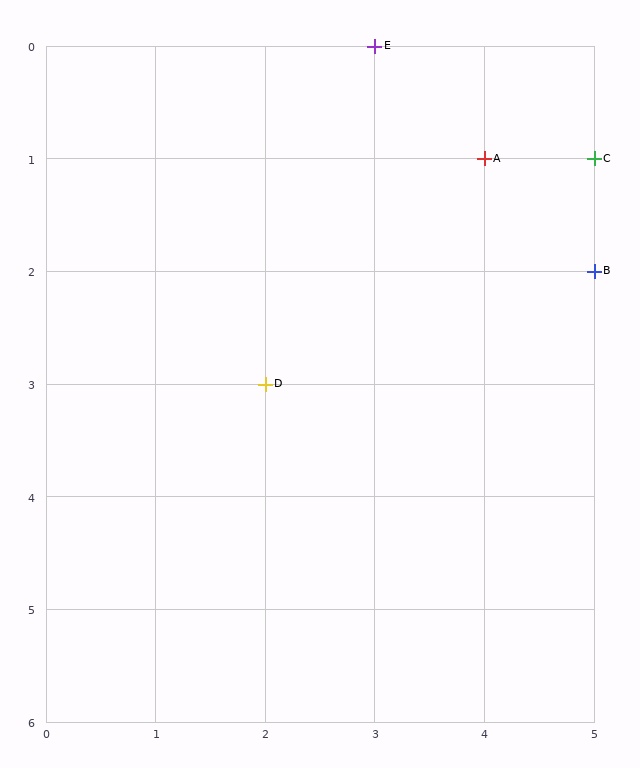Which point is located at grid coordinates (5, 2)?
Point B is at (5, 2).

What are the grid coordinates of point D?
Point D is at grid coordinates (2, 3).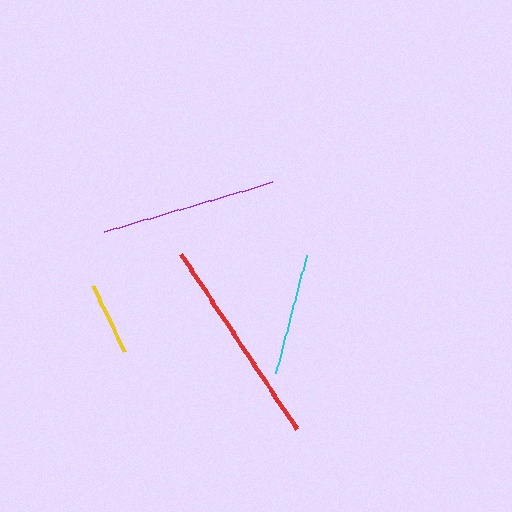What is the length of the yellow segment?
The yellow segment is approximately 73 pixels long.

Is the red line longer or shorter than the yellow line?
The red line is longer than the yellow line.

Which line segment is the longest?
The red line is the longest at approximately 211 pixels.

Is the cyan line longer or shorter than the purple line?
The purple line is longer than the cyan line.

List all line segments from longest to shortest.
From longest to shortest: red, purple, cyan, yellow.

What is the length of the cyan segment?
The cyan segment is approximately 122 pixels long.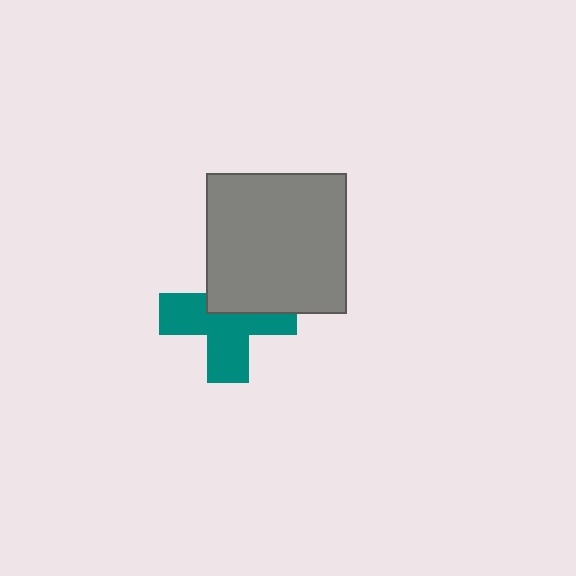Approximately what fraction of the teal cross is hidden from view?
Roughly 39% of the teal cross is hidden behind the gray square.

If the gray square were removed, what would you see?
You would see the complete teal cross.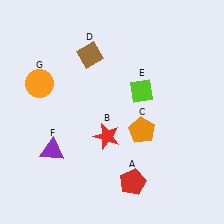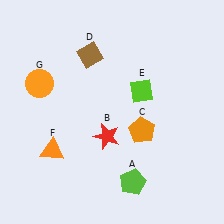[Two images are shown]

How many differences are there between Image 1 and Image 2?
There are 2 differences between the two images.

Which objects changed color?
A changed from red to lime. F changed from purple to orange.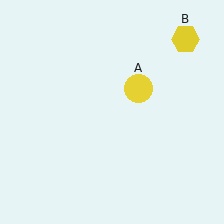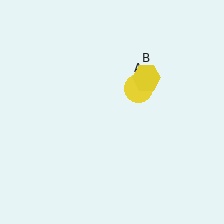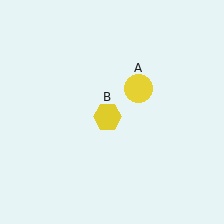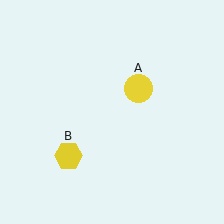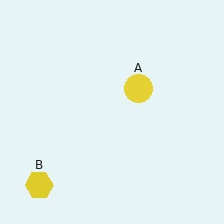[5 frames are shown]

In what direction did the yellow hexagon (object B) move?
The yellow hexagon (object B) moved down and to the left.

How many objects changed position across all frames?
1 object changed position: yellow hexagon (object B).